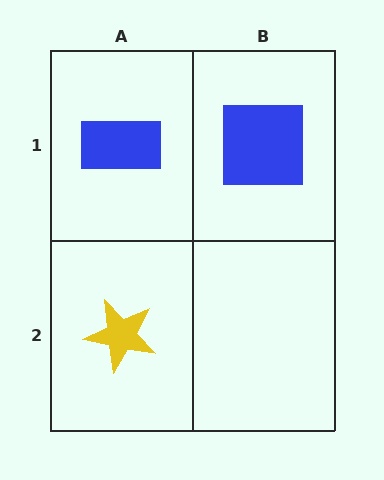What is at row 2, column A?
A yellow star.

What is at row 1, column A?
A blue rectangle.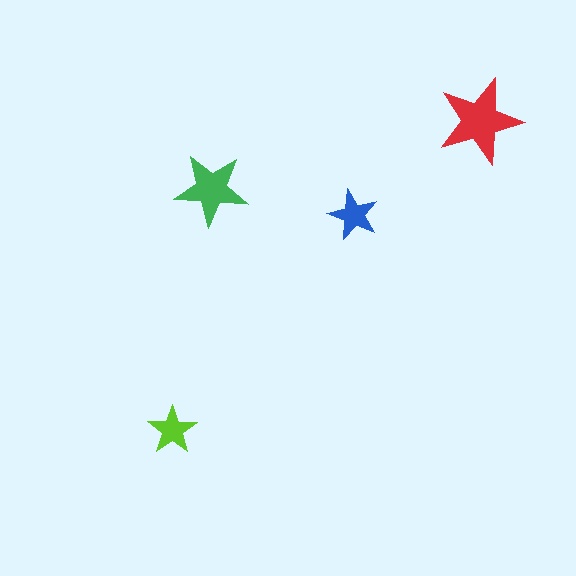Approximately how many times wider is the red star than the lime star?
About 2 times wider.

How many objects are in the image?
There are 4 objects in the image.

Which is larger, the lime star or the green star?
The green one.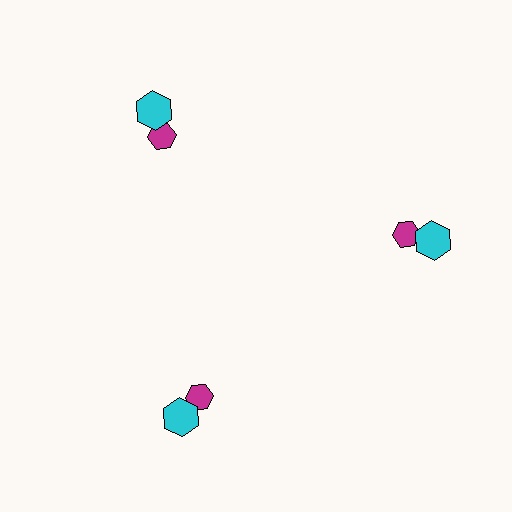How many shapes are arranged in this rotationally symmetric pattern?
There are 6 shapes, arranged in 3 groups of 2.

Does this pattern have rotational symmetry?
Yes, this pattern has 3-fold rotational symmetry. It looks the same after rotating 120 degrees around the center.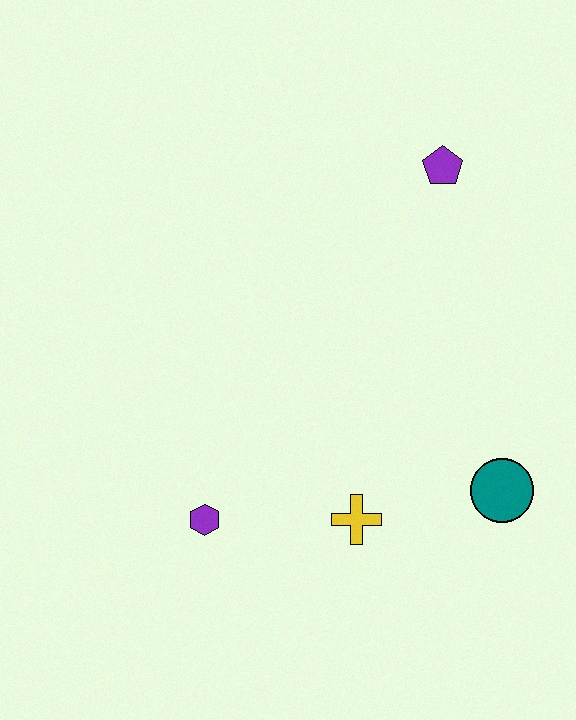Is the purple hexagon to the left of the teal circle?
Yes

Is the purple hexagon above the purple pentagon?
No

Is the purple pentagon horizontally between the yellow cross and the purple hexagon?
No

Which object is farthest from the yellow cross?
The purple pentagon is farthest from the yellow cross.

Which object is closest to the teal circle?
The yellow cross is closest to the teal circle.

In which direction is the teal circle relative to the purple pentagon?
The teal circle is below the purple pentagon.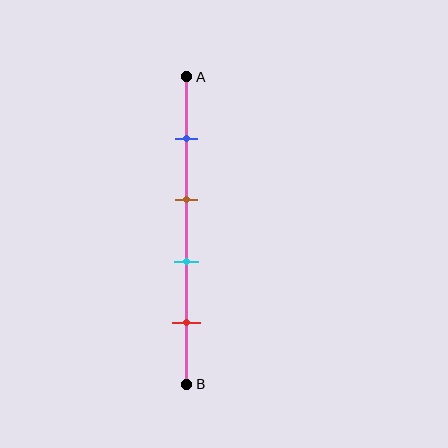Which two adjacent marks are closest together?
The brown and cyan marks are the closest adjacent pair.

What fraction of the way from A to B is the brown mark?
The brown mark is approximately 40% (0.4) of the way from A to B.